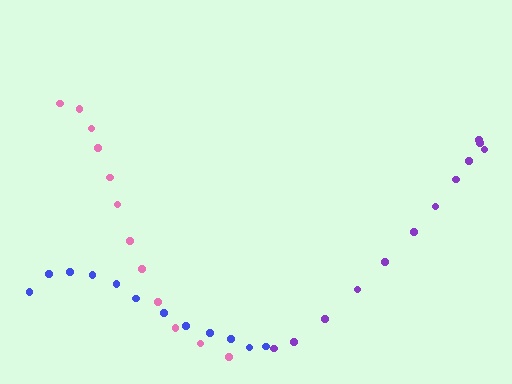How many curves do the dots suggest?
There are 3 distinct paths.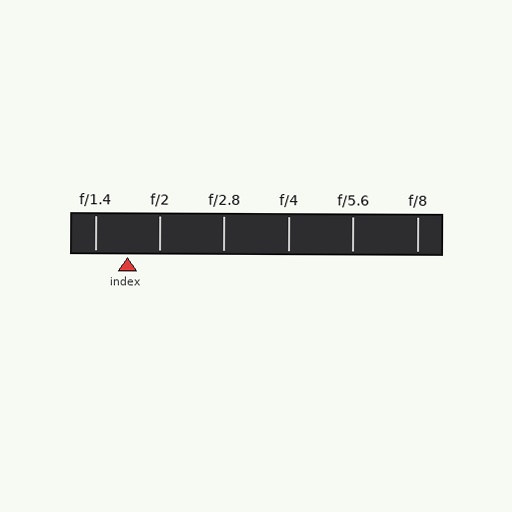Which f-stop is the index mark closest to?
The index mark is closest to f/2.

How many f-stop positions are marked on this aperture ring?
There are 6 f-stop positions marked.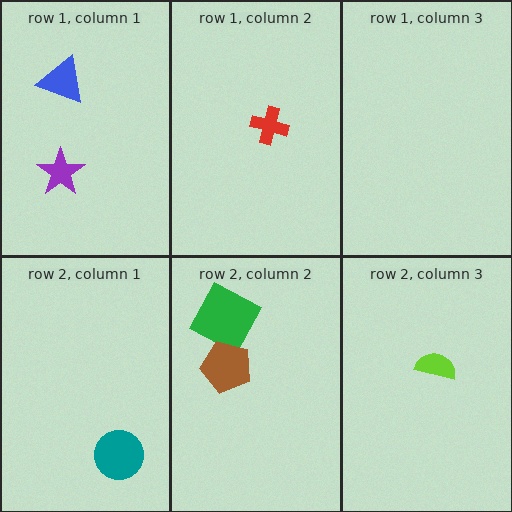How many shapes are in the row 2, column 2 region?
2.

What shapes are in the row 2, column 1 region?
The teal circle.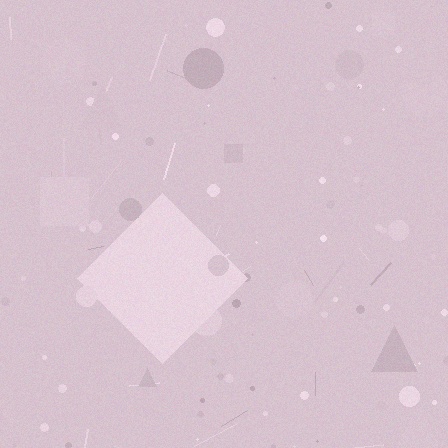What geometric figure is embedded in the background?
A diamond is embedded in the background.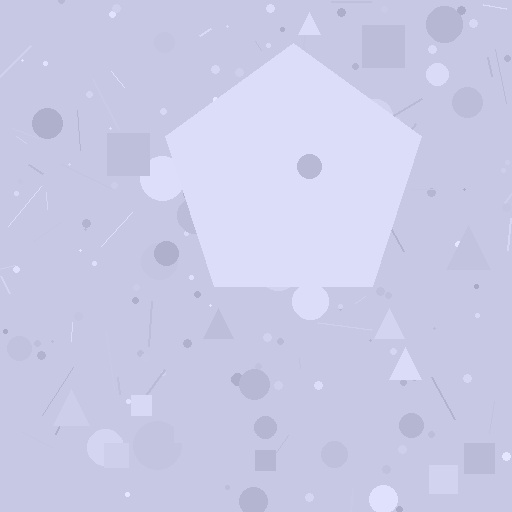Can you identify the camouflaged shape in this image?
The camouflaged shape is a pentagon.